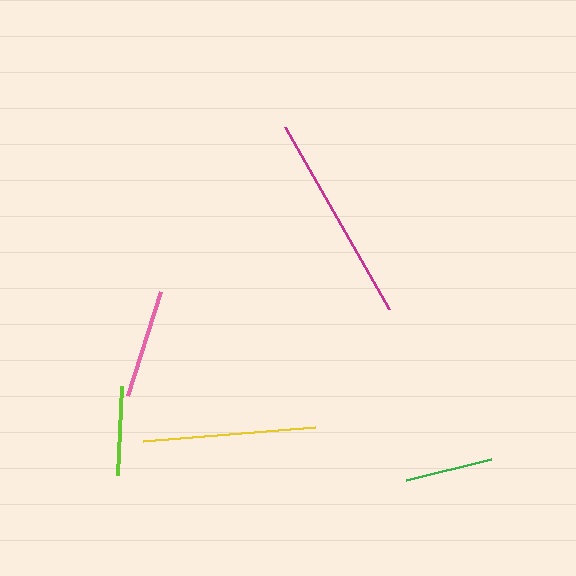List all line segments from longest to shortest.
From longest to shortest: magenta, yellow, pink, lime, green.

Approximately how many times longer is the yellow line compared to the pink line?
The yellow line is approximately 1.6 times the length of the pink line.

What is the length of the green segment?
The green segment is approximately 88 pixels long.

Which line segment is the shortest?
The green line is the shortest at approximately 88 pixels.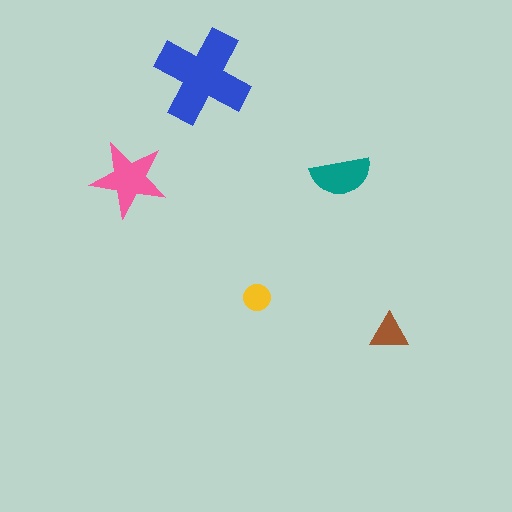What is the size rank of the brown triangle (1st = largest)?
4th.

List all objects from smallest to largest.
The yellow circle, the brown triangle, the teal semicircle, the pink star, the blue cross.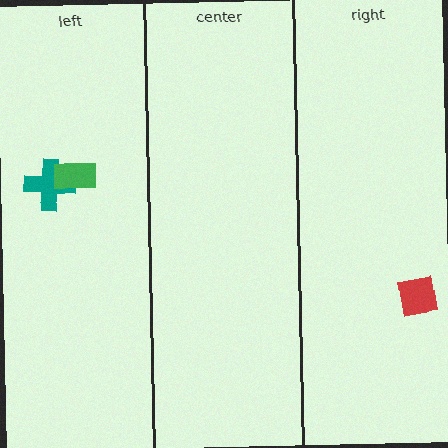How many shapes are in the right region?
1.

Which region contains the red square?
The right region.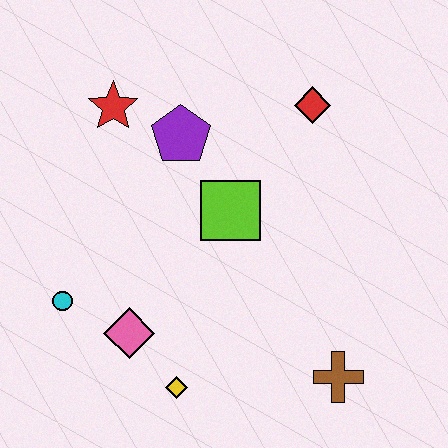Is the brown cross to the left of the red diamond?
No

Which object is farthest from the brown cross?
The red star is farthest from the brown cross.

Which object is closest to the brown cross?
The yellow diamond is closest to the brown cross.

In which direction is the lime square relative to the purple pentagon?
The lime square is below the purple pentagon.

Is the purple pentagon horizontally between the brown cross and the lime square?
No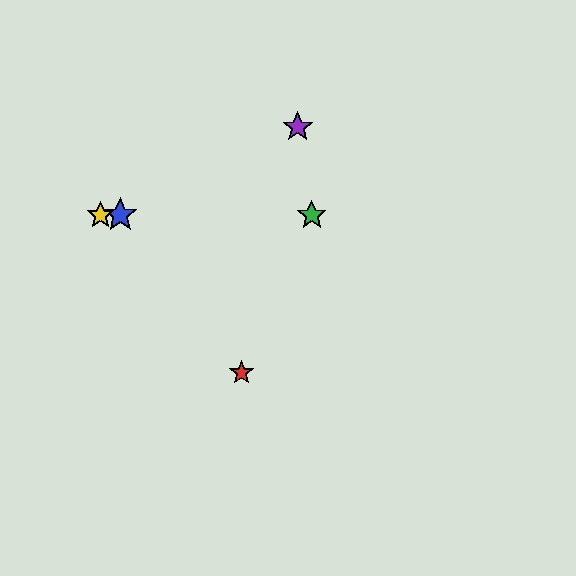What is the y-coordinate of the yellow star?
The yellow star is at y≈215.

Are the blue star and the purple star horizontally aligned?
No, the blue star is at y≈215 and the purple star is at y≈127.